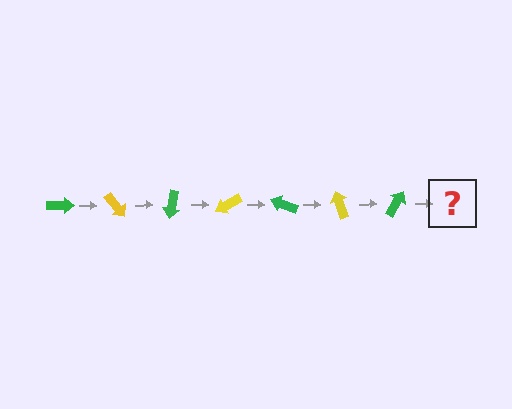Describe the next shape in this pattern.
It should be a yellow arrow, rotated 350 degrees from the start.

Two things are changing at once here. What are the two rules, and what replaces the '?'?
The two rules are that it rotates 50 degrees each step and the color cycles through green and yellow. The '?' should be a yellow arrow, rotated 350 degrees from the start.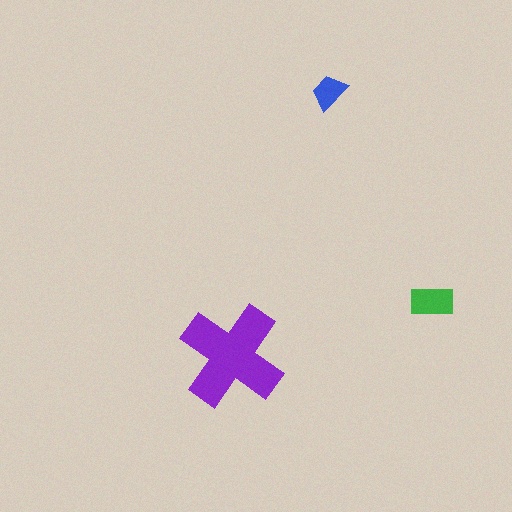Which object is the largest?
The purple cross.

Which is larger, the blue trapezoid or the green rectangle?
The green rectangle.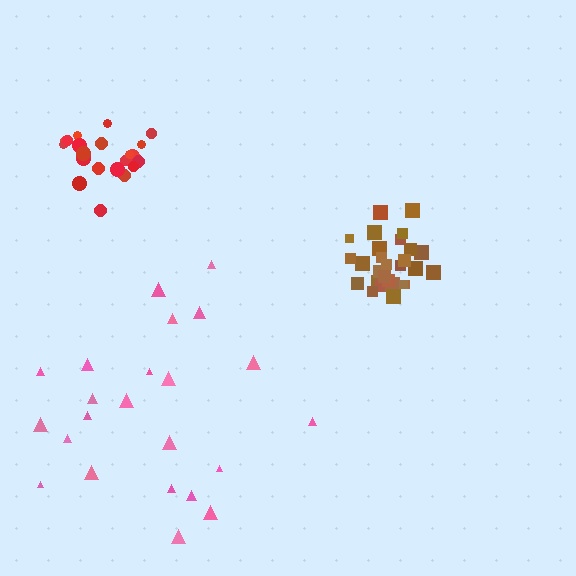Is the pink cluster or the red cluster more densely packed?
Red.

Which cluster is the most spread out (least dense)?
Pink.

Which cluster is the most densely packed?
Brown.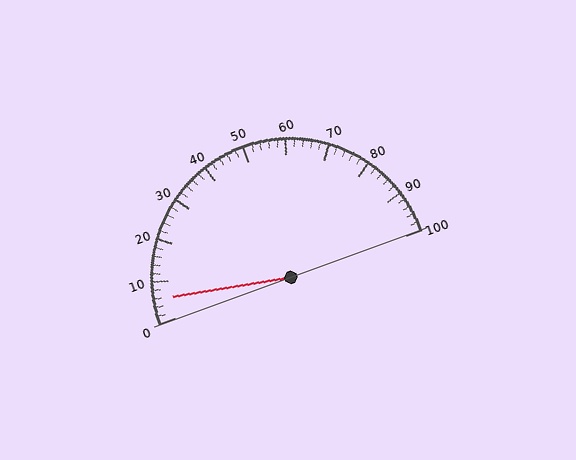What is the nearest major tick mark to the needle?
The nearest major tick mark is 10.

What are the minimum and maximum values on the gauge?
The gauge ranges from 0 to 100.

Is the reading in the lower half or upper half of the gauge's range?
The reading is in the lower half of the range (0 to 100).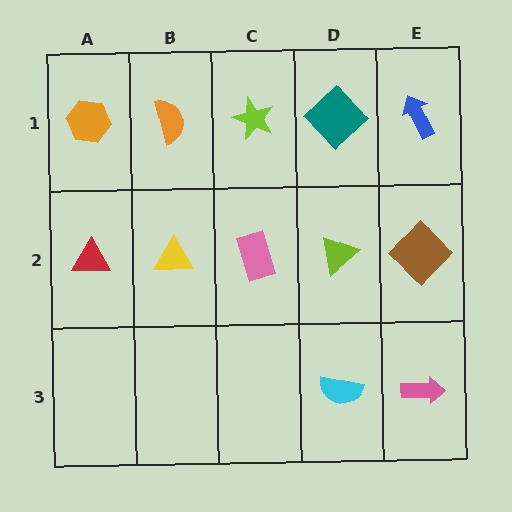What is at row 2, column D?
A lime triangle.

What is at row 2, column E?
A brown diamond.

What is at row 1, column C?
A lime star.